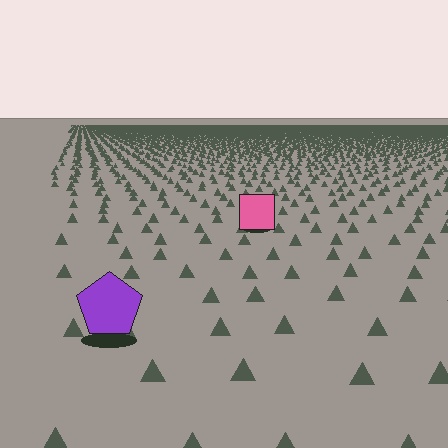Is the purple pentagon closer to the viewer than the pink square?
Yes. The purple pentagon is closer — you can tell from the texture gradient: the ground texture is coarser near it.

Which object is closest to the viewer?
The purple pentagon is closest. The texture marks near it are larger and more spread out.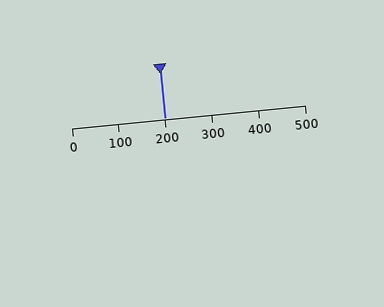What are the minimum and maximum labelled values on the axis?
The axis runs from 0 to 500.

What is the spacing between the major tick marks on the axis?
The major ticks are spaced 100 apart.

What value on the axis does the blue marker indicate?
The marker indicates approximately 200.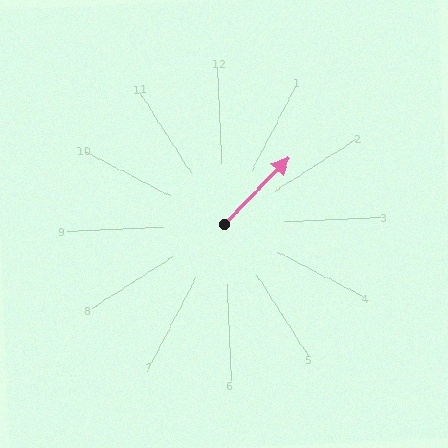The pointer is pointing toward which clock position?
Roughly 2 o'clock.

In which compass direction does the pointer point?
Northeast.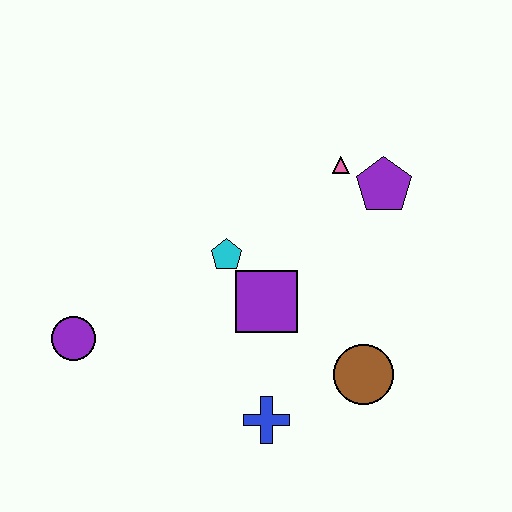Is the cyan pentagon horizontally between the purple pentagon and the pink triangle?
No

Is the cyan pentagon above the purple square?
Yes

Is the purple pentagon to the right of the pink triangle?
Yes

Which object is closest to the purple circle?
The cyan pentagon is closest to the purple circle.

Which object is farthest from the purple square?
The purple circle is farthest from the purple square.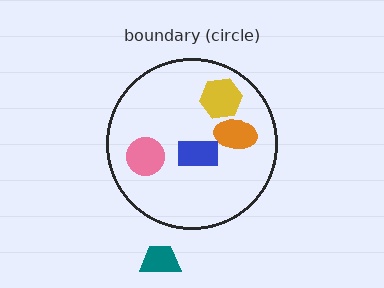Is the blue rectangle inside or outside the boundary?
Inside.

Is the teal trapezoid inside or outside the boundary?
Outside.